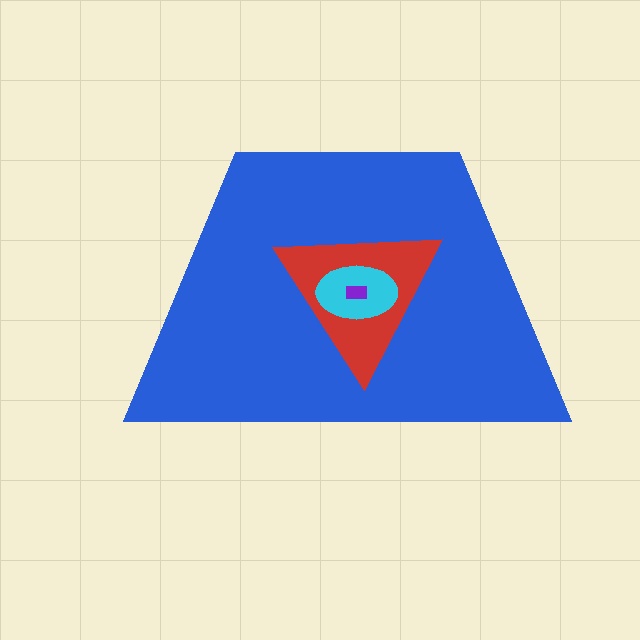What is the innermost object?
The purple rectangle.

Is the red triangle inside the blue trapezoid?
Yes.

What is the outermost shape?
The blue trapezoid.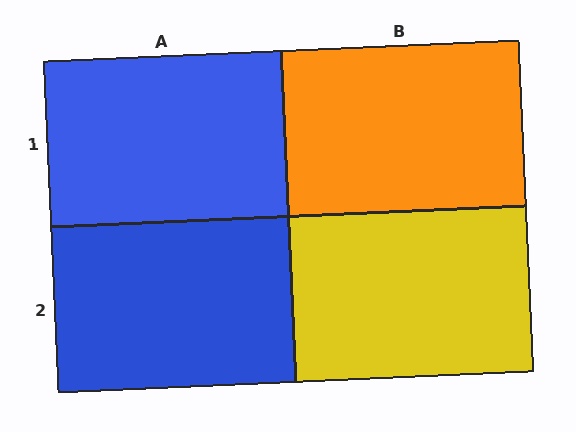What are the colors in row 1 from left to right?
Blue, orange.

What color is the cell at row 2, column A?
Blue.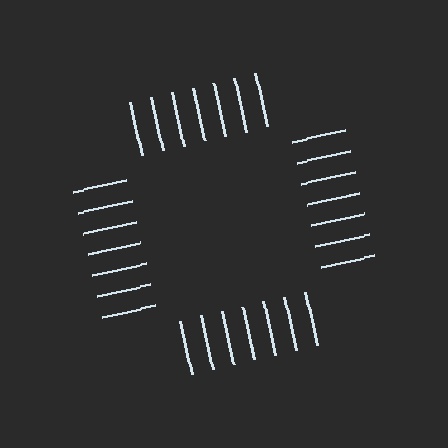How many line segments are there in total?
28 — 7 along each of the 4 edges.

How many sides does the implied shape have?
4 sides — the line-ends trace a square.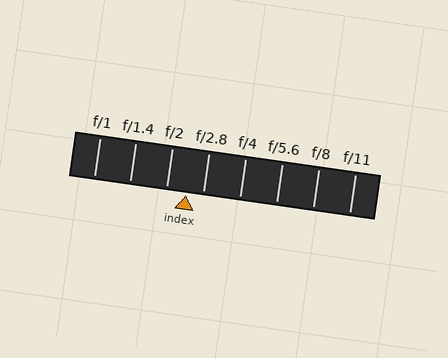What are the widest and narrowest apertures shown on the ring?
The widest aperture shown is f/1 and the narrowest is f/11.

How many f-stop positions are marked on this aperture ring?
There are 8 f-stop positions marked.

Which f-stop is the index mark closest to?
The index mark is closest to f/2.8.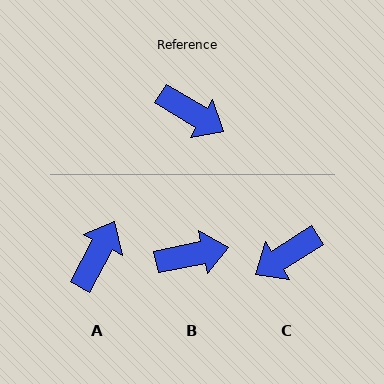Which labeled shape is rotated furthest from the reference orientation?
C, about 117 degrees away.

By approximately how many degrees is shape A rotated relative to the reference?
Approximately 93 degrees counter-clockwise.